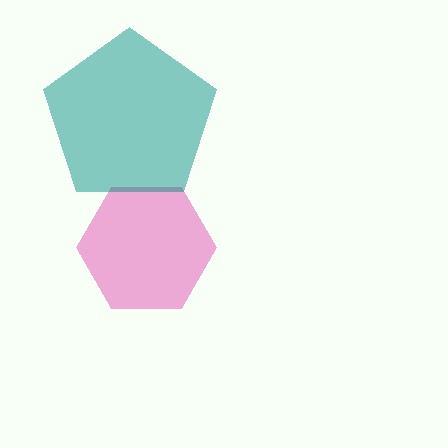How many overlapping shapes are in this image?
There are 2 overlapping shapes in the image.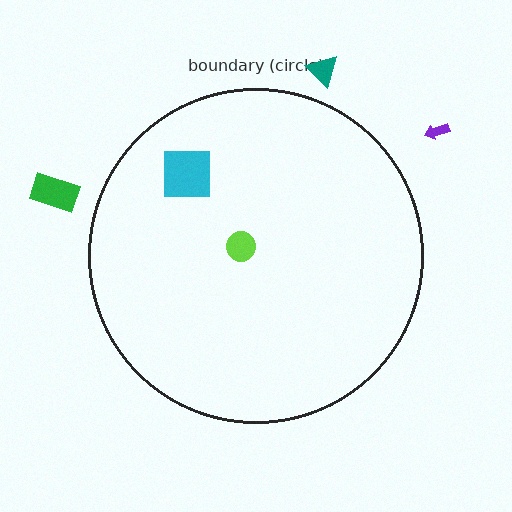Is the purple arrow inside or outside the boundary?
Outside.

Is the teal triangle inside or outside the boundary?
Outside.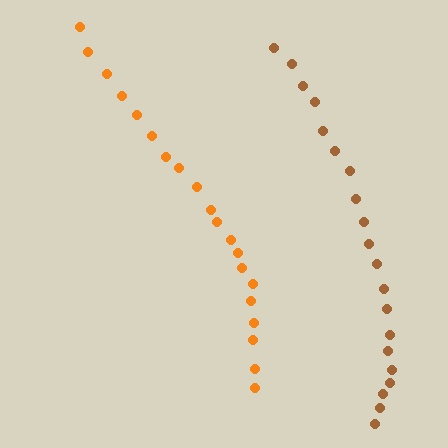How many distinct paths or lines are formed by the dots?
There are 2 distinct paths.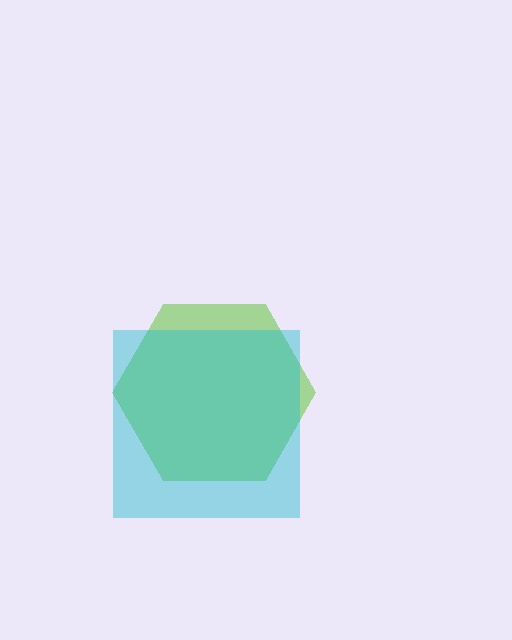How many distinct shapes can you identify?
There are 2 distinct shapes: a lime hexagon, a cyan square.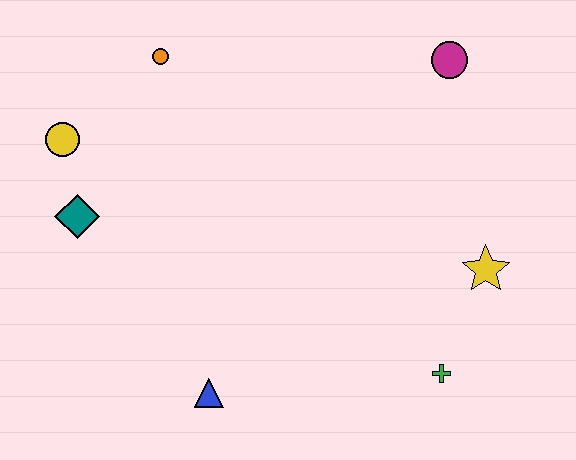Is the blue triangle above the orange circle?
No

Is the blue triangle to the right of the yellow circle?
Yes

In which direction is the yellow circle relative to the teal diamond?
The yellow circle is above the teal diamond.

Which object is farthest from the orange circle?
The green cross is farthest from the orange circle.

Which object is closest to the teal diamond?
The yellow circle is closest to the teal diamond.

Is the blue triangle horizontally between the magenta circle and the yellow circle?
Yes